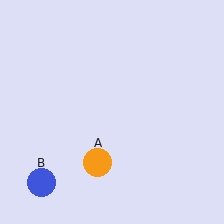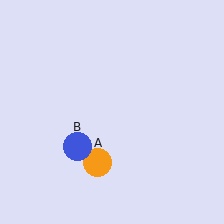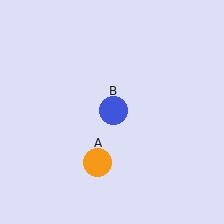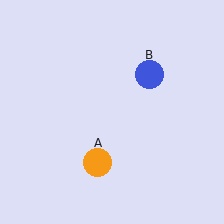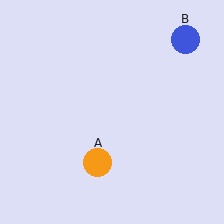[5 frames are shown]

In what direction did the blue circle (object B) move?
The blue circle (object B) moved up and to the right.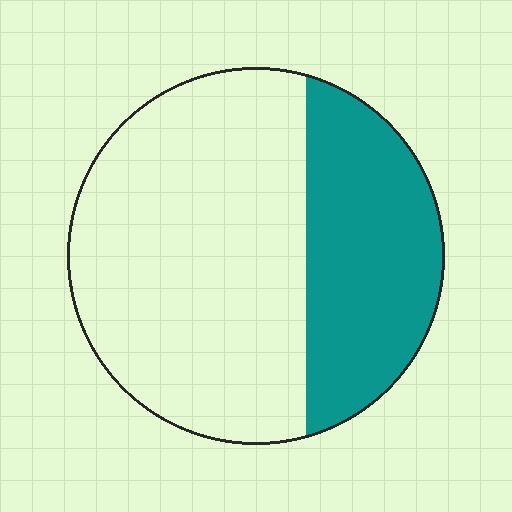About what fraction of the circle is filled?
About one third (1/3).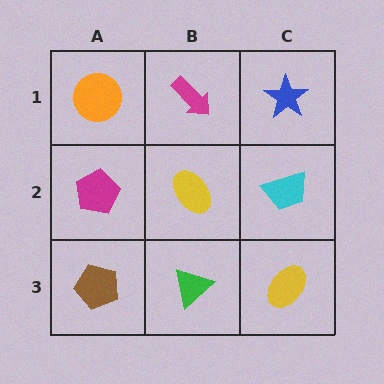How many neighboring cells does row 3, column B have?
3.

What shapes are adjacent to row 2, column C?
A blue star (row 1, column C), a yellow ellipse (row 3, column C), a yellow ellipse (row 2, column B).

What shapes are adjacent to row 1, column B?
A yellow ellipse (row 2, column B), an orange circle (row 1, column A), a blue star (row 1, column C).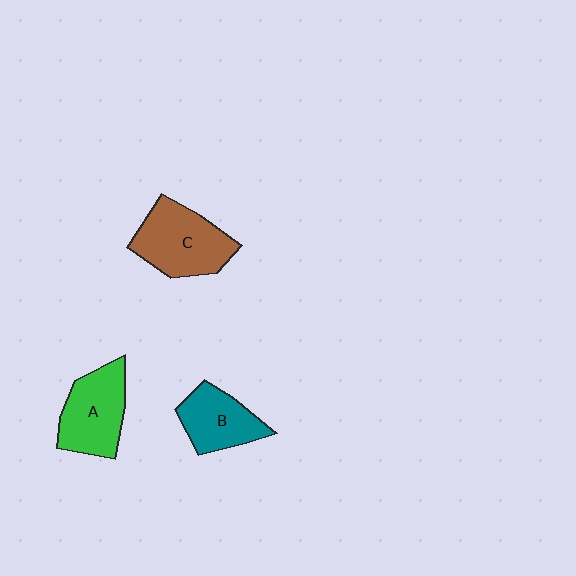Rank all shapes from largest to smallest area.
From largest to smallest: C (brown), A (green), B (teal).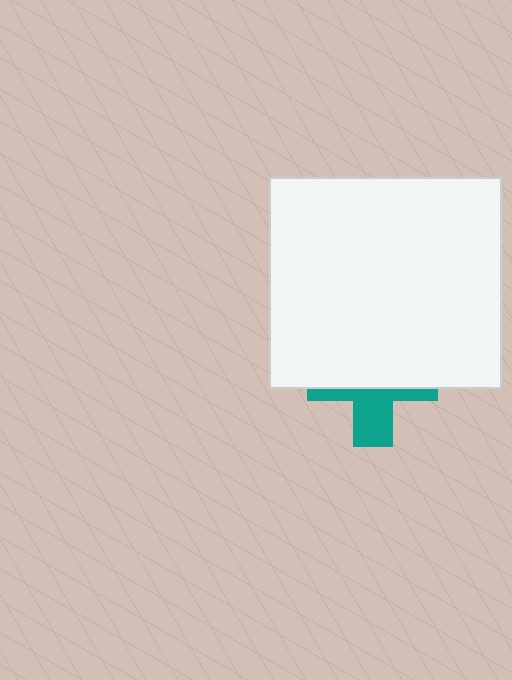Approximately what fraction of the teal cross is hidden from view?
Roughly 62% of the teal cross is hidden behind the white rectangle.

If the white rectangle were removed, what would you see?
You would see the complete teal cross.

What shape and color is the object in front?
The object in front is a white rectangle.